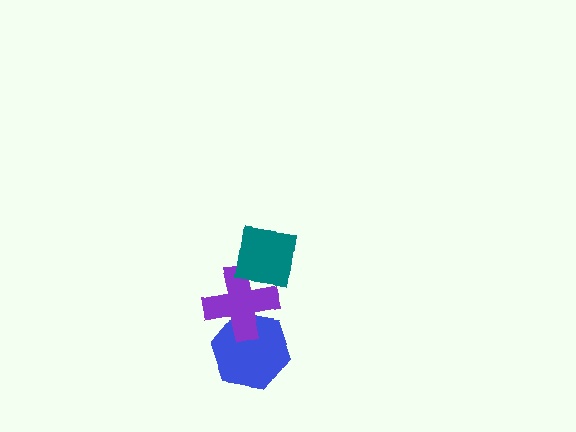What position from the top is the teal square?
The teal square is 1st from the top.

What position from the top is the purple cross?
The purple cross is 2nd from the top.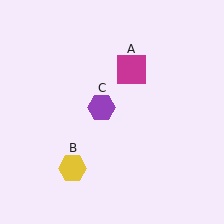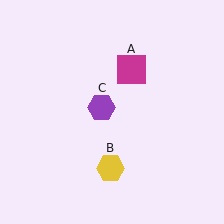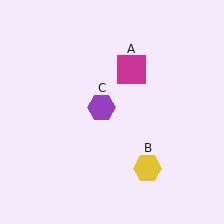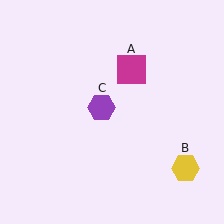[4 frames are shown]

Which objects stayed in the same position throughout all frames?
Magenta square (object A) and purple hexagon (object C) remained stationary.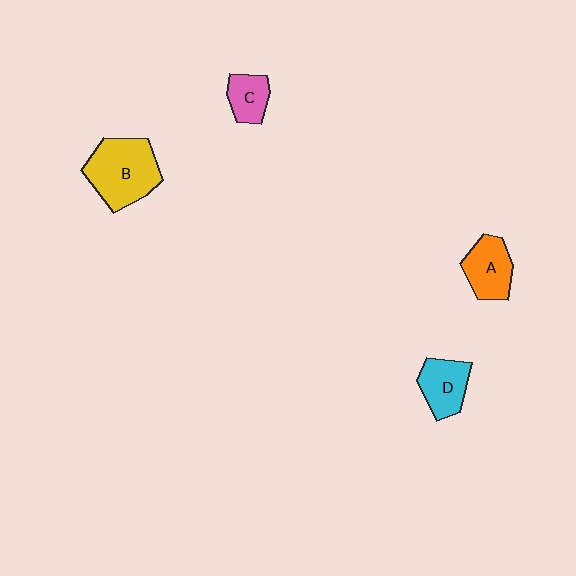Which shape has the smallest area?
Shape C (pink).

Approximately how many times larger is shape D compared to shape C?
Approximately 1.4 times.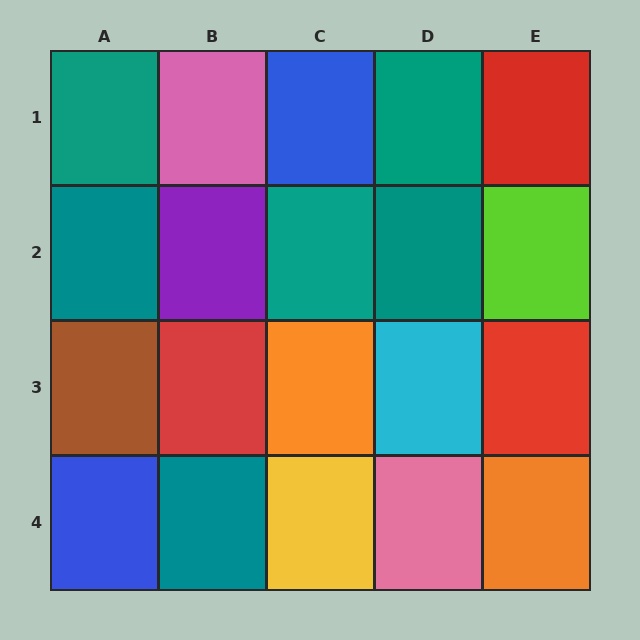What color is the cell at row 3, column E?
Red.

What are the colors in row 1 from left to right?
Teal, pink, blue, teal, red.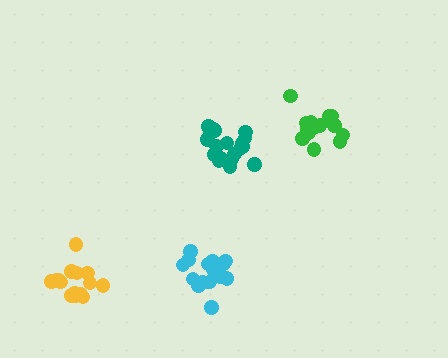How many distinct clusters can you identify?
There are 4 distinct clusters.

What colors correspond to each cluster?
The clusters are colored: yellow, green, cyan, teal.